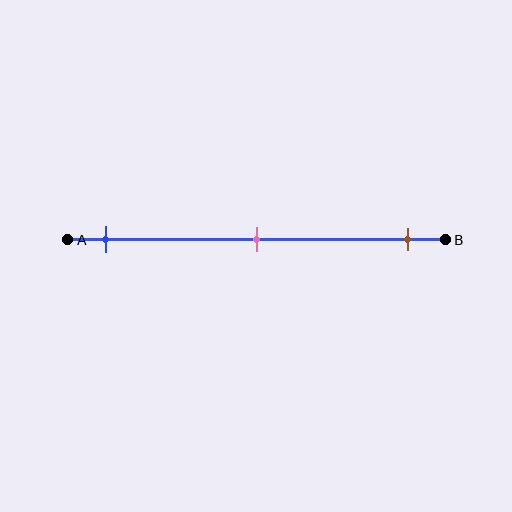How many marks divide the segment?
There are 3 marks dividing the segment.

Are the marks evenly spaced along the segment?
Yes, the marks are approximately evenly spaced.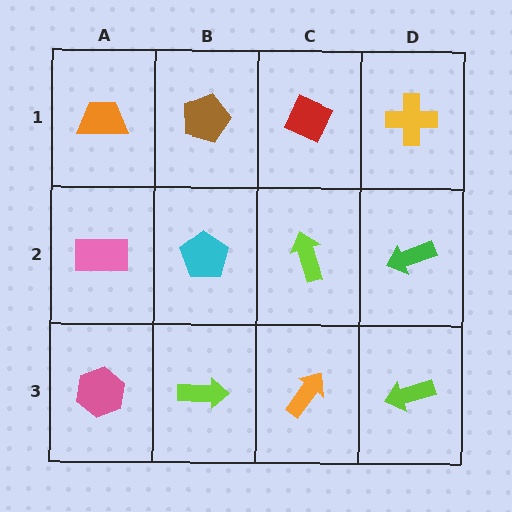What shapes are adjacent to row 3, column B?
A cyan pentagon (row 2, column B), a pink hexagon (row 3, column A), an orange arrow (row 3, column C).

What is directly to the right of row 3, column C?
A lime arrow.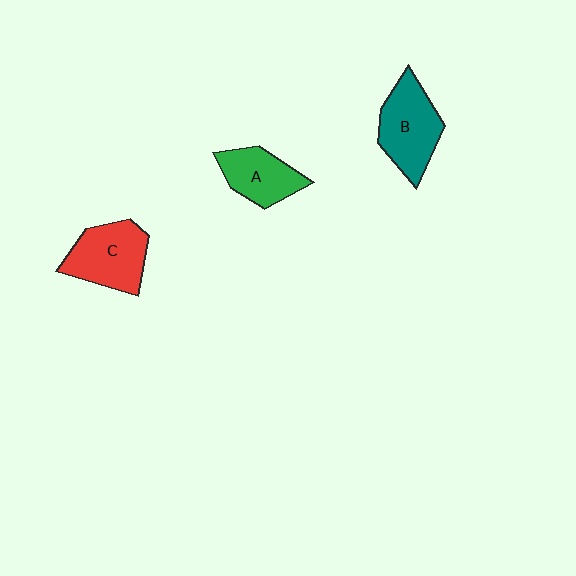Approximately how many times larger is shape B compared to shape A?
Approximately 1.3 times.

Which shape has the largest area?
Shape B (teal).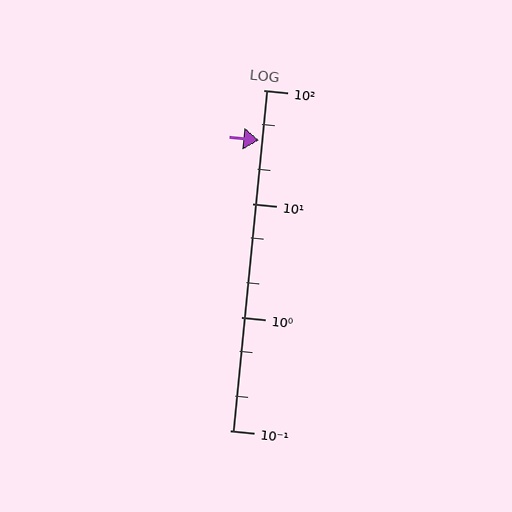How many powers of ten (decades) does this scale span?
The scale spans 3 decades, from 0.1 to 100.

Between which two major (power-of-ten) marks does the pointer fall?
The pointer is between 10 and 100.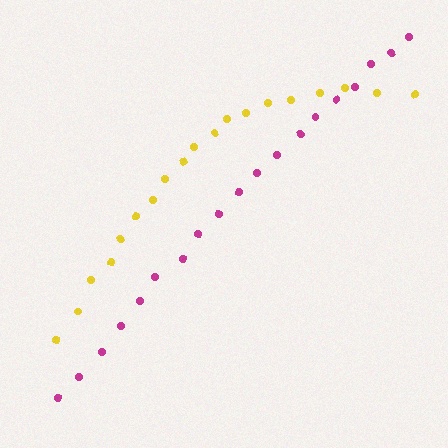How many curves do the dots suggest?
There are 2 distinct paths.